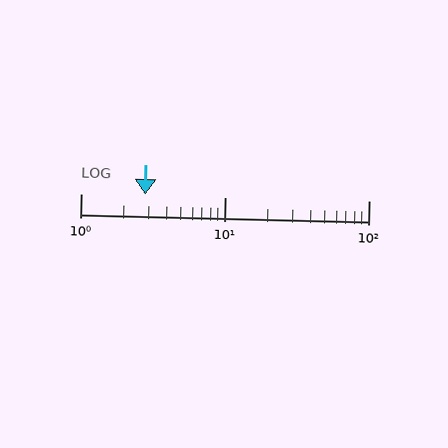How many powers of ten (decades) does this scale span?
The scale spans 2 decades, from 1 to 100.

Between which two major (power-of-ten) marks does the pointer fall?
The pointer is between 1 and 10.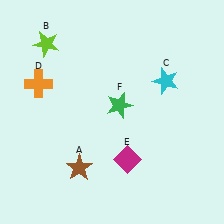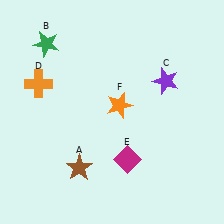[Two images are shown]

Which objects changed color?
B changed from lime to green. C changed from cyan to purple. F changed from green to orange.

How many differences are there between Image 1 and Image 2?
There are 3 differences between the two images.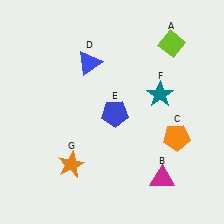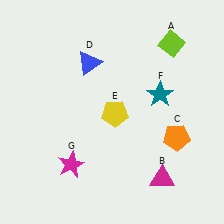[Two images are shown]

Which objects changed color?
E changed from blue to yellow. G changed from orange to magenta.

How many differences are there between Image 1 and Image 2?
There are 2 differences between the two images.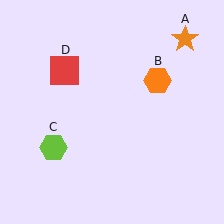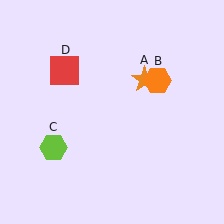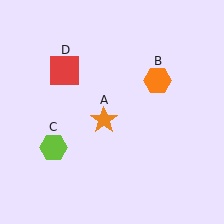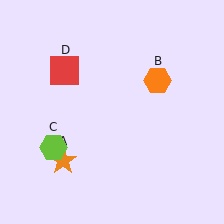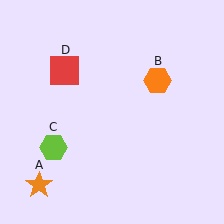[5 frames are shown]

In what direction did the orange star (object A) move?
The orange star (object A) moved down and to the left.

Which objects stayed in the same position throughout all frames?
Orange hexagon (object B) and lime hexagon (object C) and red square (object D) remained stationary.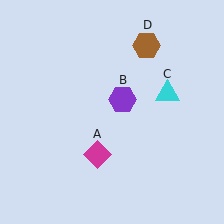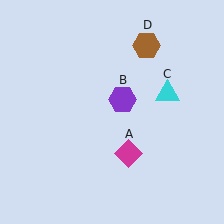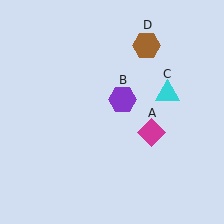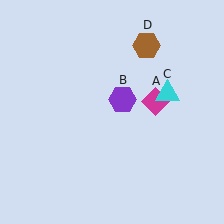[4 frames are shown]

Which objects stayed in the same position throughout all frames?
Purple hexagon (object B) and cyan triangle (object C) and brown hexagon (object D) remained stationary.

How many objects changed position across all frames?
1 object changed position: magenta diamond (object A).